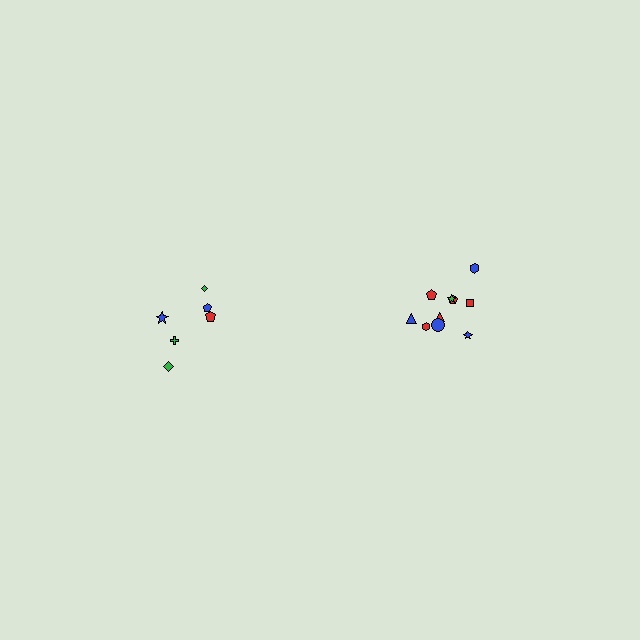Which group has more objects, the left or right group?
The right group.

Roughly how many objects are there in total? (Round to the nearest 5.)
Roughly 15 objects in total.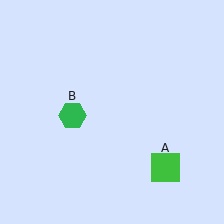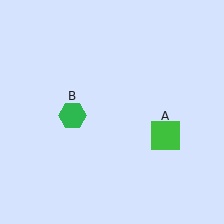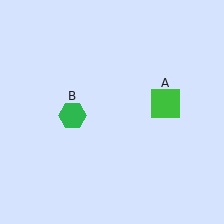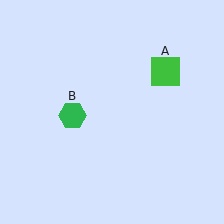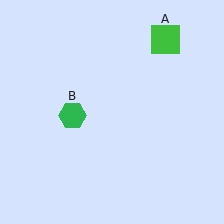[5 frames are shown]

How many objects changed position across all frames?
1 object changed position: green square (object A).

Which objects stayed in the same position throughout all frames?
Green hexagon (object B) remained stationary.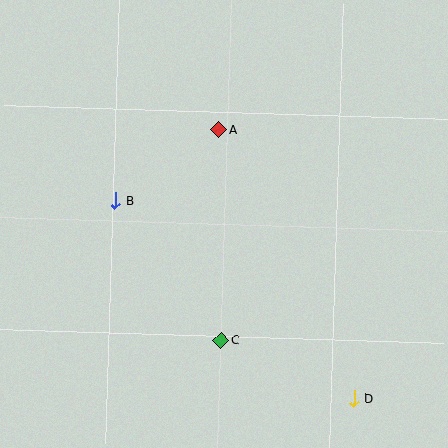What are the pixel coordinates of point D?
Point D is at (354, 399).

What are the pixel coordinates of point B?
Point B is at (116, 200).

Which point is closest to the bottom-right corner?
Point D is closest to the bottom-right corner.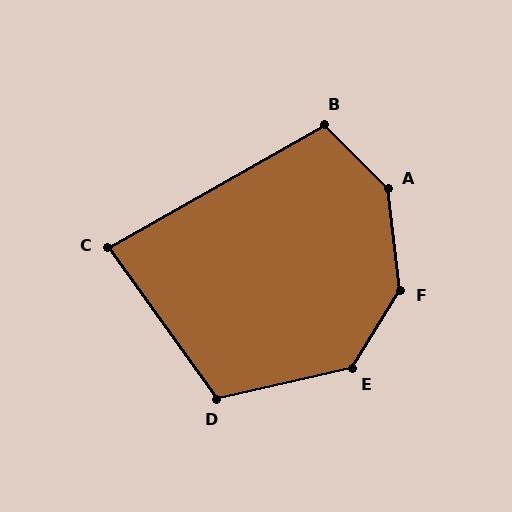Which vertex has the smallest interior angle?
C, at approximately 84 degrees.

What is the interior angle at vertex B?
Approximately 105 degrees (obtuse).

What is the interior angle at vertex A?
Approximately 142 degrees (obtuse).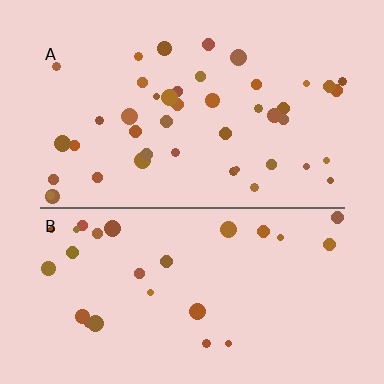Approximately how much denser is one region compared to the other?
Approximately 1.6× — region A over region B.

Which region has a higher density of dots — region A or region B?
A (the top).